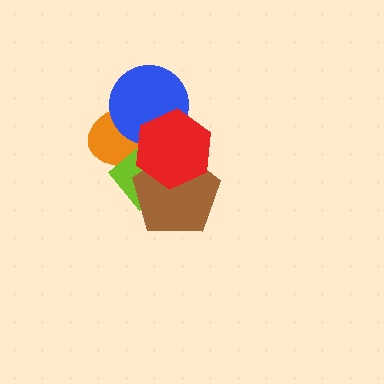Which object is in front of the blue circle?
The red hexagon is in front of the blue circle.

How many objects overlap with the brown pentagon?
3 objects overlap with the brown pentagon.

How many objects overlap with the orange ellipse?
4 objects overlap with the orange ellipse.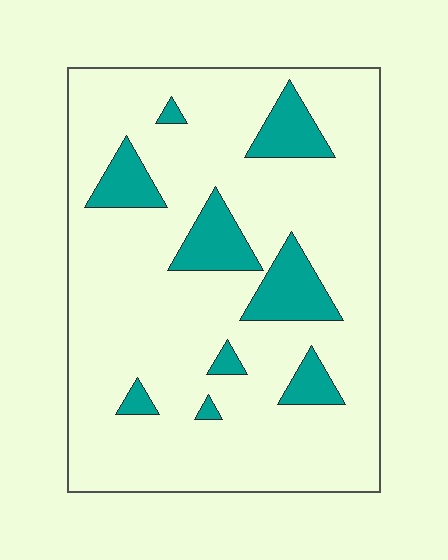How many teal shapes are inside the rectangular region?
9.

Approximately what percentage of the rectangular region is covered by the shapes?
Approximately 15%.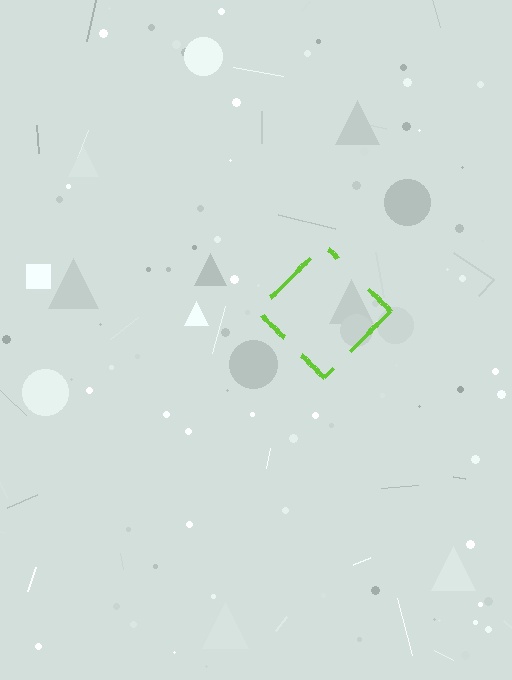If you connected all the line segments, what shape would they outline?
They would outline a diamond.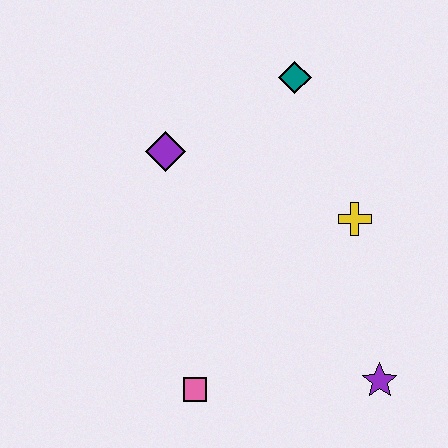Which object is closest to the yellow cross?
The teal diamond is closest to the yellow cross.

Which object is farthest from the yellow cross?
The pink square is farthest from the yellow cross.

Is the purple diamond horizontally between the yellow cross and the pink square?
No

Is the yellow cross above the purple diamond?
No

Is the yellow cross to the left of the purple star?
Yes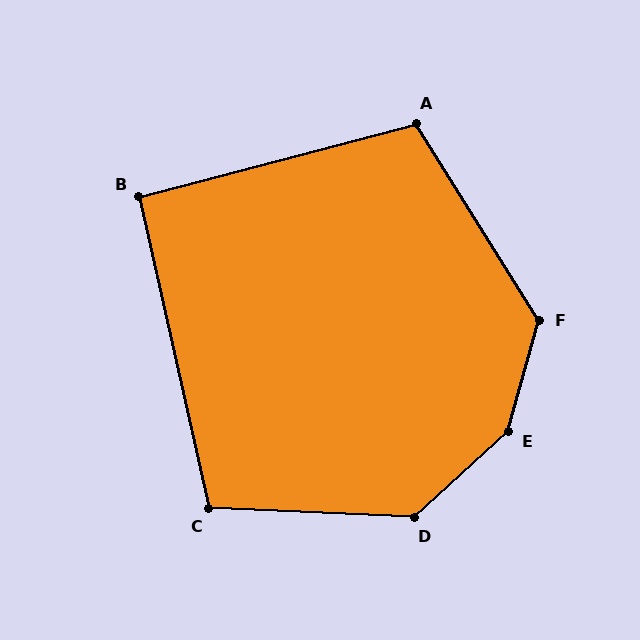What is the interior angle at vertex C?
Approximately 105 degrees (obtuse).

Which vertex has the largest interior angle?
E, at approximately 148 degrees.